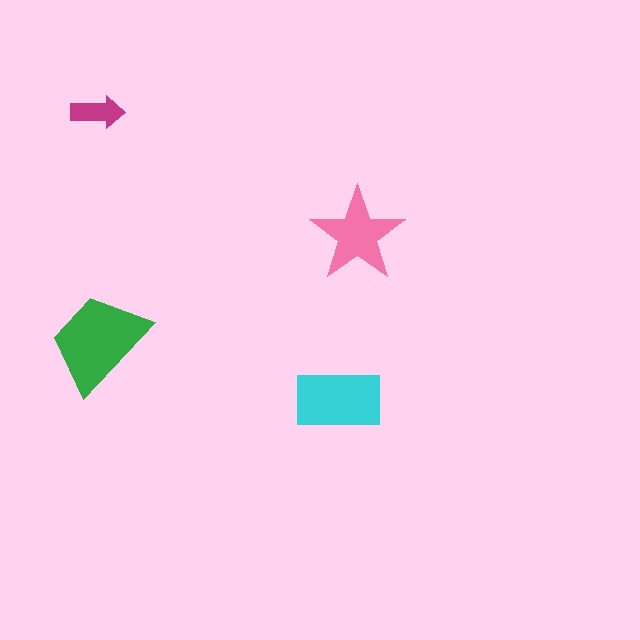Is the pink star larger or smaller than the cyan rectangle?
Smaller.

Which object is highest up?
The magenta arrow is topmost.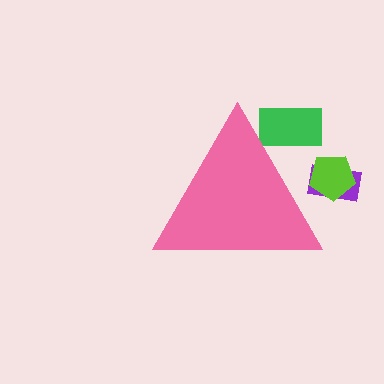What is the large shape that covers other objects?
A pink triangle.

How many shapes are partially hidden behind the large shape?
3 shapes are partially hidden.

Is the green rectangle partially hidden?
Yes, the green rectangle is partially hidden behind the pink triangle.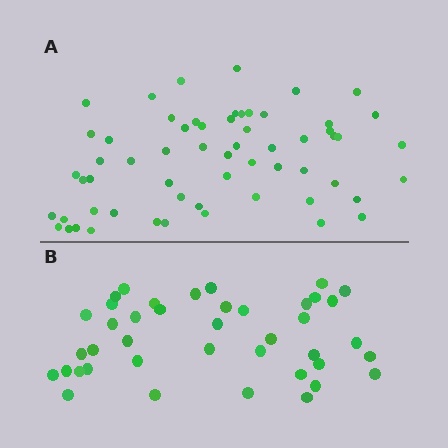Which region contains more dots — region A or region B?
Region A (the top region) has more dots.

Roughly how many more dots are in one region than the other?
Region A has approximately 20 more dots than region B.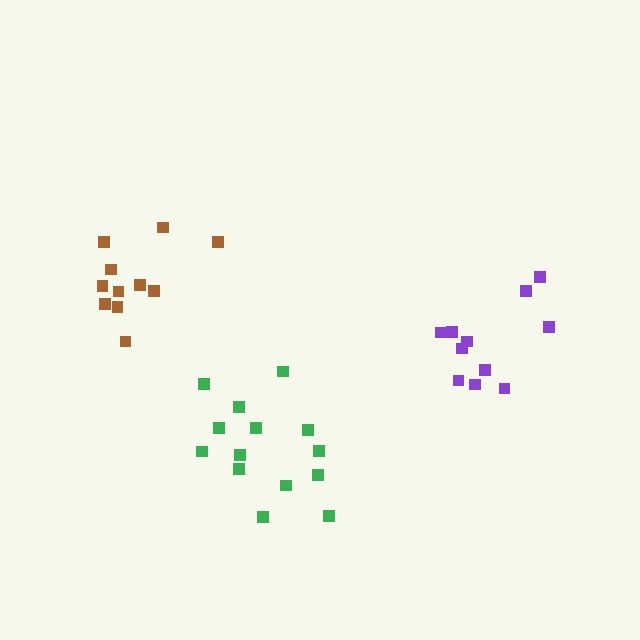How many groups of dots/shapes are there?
There are 3 groups.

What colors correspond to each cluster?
The clusters are colored: brown, green, purple.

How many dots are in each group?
Group 1: 11 dots, Group 2: 14 dots, Group 3: 11 dots (36 total).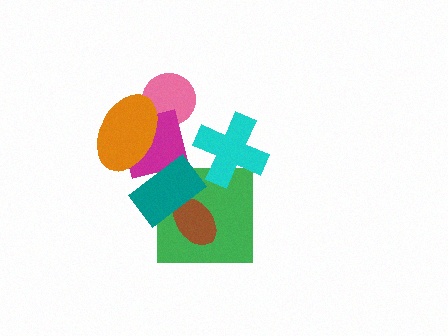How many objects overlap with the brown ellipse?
2 objects overlap with the brown ellipse.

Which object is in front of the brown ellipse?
The teal rectangle is in front of the brown ellipse.